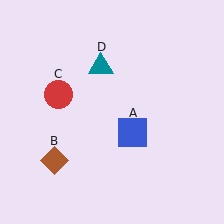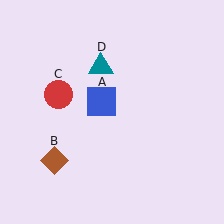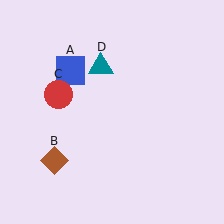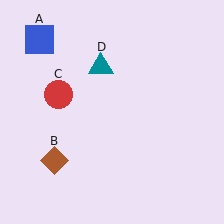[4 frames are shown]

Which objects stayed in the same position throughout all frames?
Brown diamond (object B) and red circle (object C) and teal triangle (object D) remained stationary.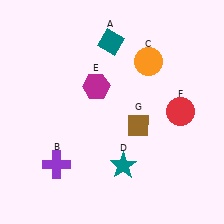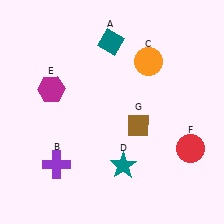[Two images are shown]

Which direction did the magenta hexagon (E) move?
The magenta hexagon (E) moved left.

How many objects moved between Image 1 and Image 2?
2 objects moved between the two images.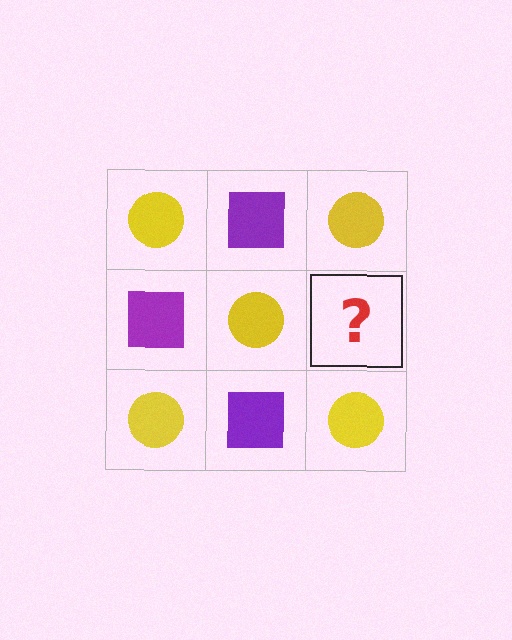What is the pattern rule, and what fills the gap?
The rule is that it alternates yellow circle and purple square in a checkerboard pattern. The gap should be filled with a purple square.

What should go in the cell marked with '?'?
The missing cell should contain a purple square.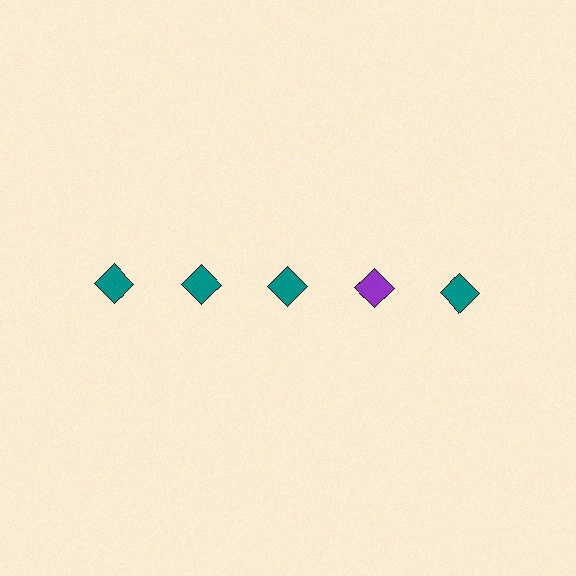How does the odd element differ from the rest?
It has a different color: purple instead of teal.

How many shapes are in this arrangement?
There are 5 shapes arranged in a grid pattern.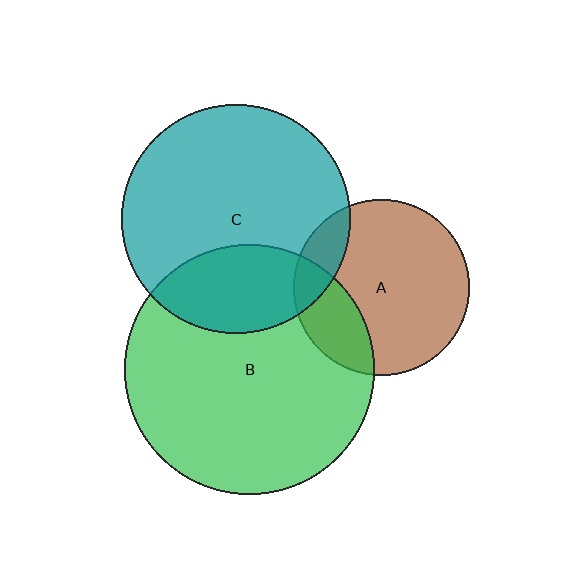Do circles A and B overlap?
Yes.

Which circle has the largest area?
Circle B (green).